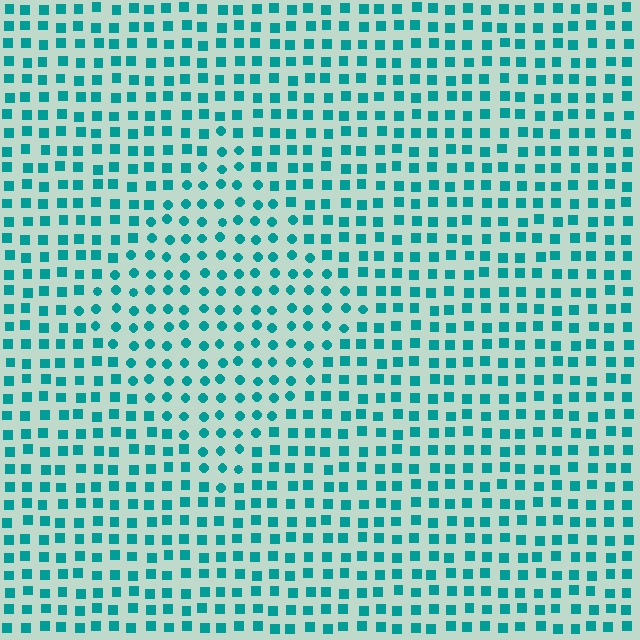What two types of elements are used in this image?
The image uses circles inside the diamond region and squares outside it.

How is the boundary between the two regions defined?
The boundary is defined by a change in element shape: circles inside vs. squares outside. All elements share the same color and spacing.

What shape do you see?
I see a diamond.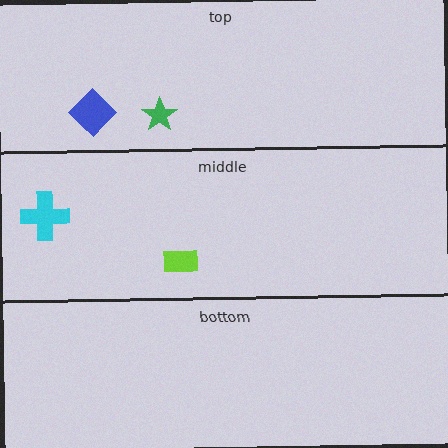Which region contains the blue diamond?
The top region.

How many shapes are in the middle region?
2.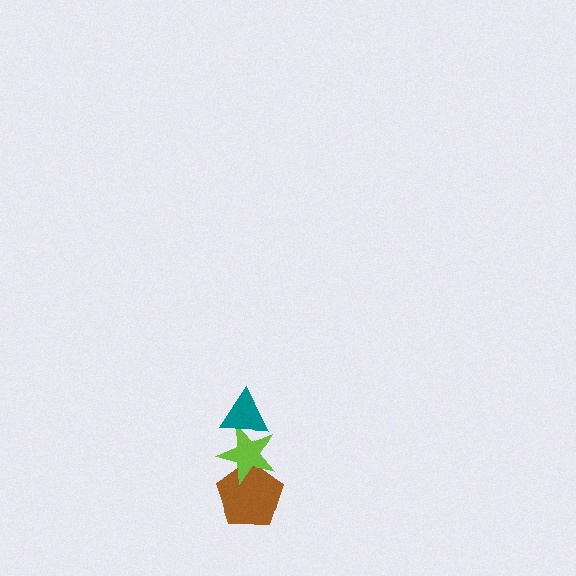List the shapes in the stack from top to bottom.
From top to bottom: the teal triangle, the lime star, the brown pentagon.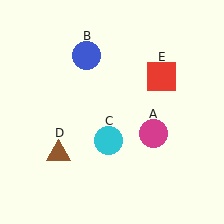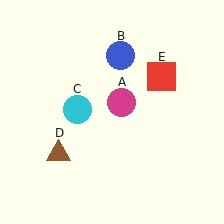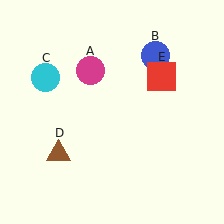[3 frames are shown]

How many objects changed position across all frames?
3 objects changed position: magenta circle (object A), blue circle (object B), cyan circle (object C).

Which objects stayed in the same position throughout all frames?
Brown triangle (object D) and red square (object E) remained stationary.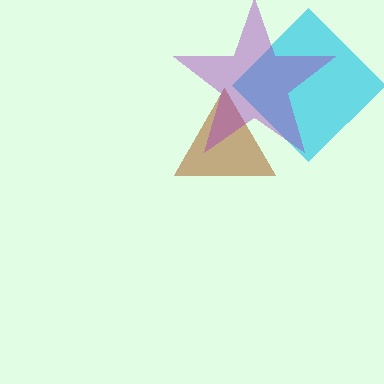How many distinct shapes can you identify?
There are 3 distinct shapes: a cyan diamond, a brown triangle, a purple star.